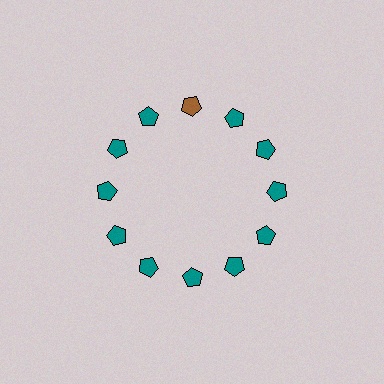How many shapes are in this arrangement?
There are 12 shapes arranged in a ring pattern.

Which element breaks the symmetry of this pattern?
The brown pentagon at roughly the 12 o'clock position breaks the symmetry. All other shapes are teal pentagons.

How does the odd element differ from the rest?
It has a different color: brown instead of teal.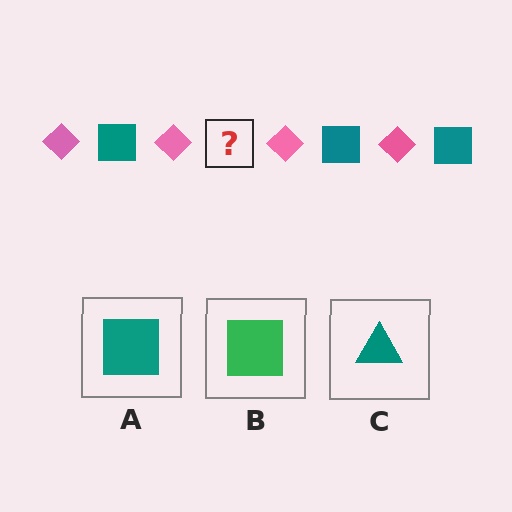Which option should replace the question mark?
Option A.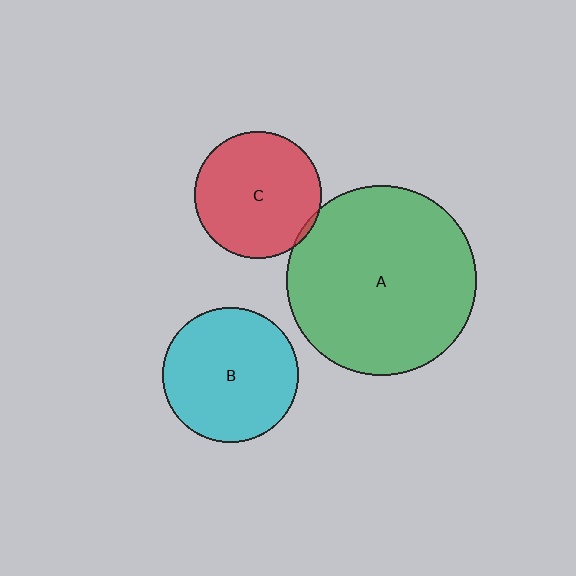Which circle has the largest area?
Circle A (green).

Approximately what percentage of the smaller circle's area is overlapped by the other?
Approximately 5%.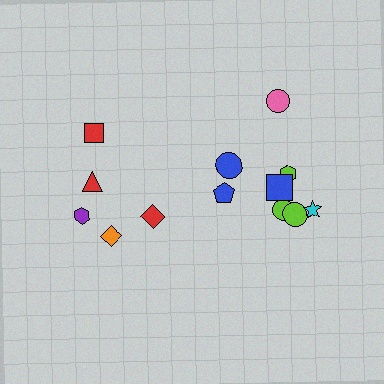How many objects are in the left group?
There are 5 objects.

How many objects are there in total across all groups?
There are 13 objects.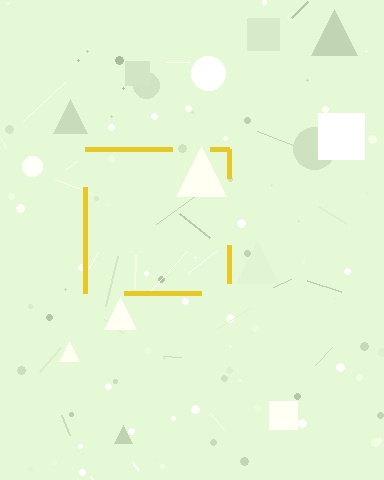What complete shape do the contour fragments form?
The contour fragments form a square.